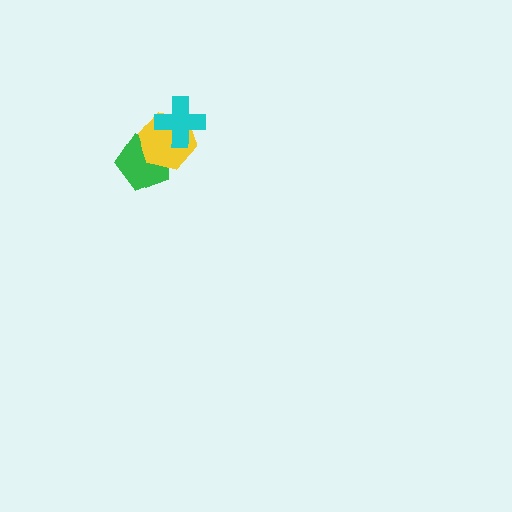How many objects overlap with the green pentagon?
1 object overlaps with the green pentagon.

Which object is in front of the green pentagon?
The yellow hexagon is in front of the green pentagon.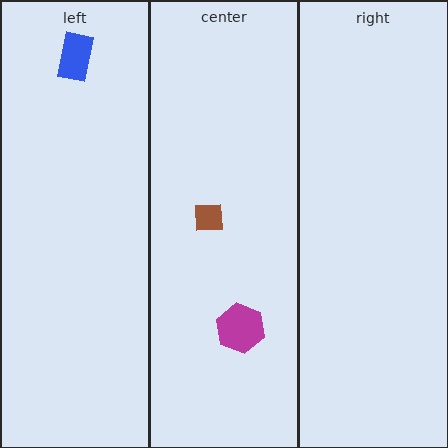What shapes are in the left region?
The blue rectangle.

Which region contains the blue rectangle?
The left region.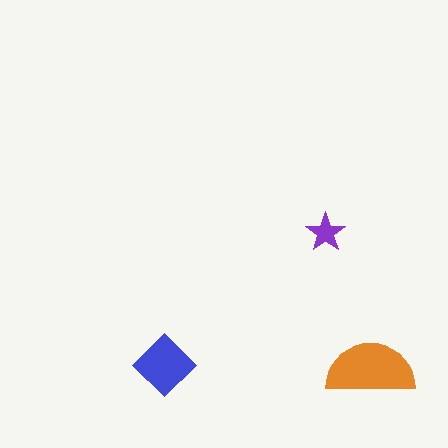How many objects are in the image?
There are 3 objects in the image.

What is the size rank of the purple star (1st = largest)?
3rd.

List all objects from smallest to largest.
The purple star, the blue diamond, the orange semicircle.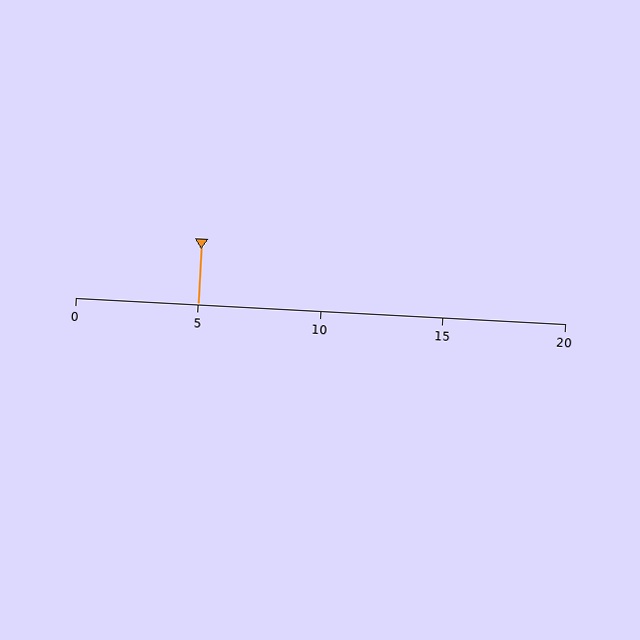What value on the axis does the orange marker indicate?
The marker indicates approximately 5.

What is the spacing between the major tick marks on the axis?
The major ticks are spaced 5 apart.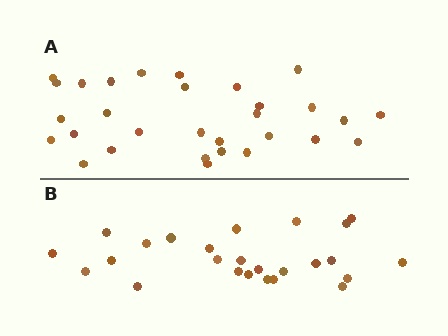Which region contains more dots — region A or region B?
Region A (the top region) has more dots.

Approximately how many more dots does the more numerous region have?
Region A has about 5 more dots than region B.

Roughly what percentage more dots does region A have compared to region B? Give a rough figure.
About 20% more.